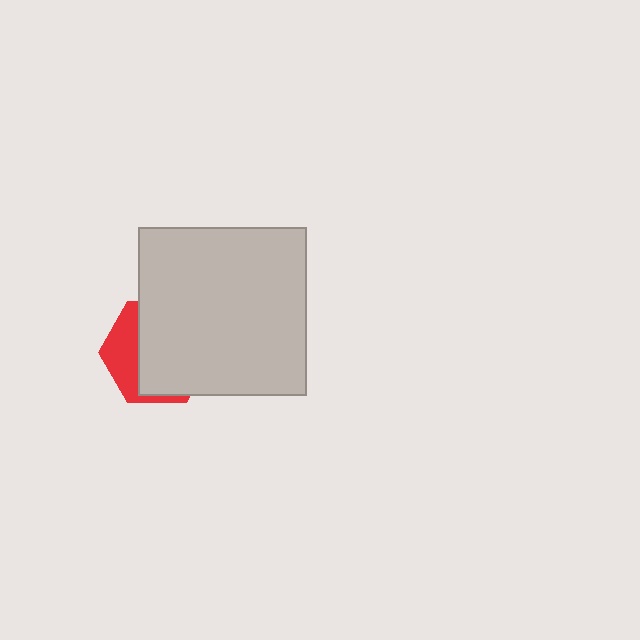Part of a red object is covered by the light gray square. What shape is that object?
It is a hexagon.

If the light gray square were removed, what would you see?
You would see the complete red hexagon.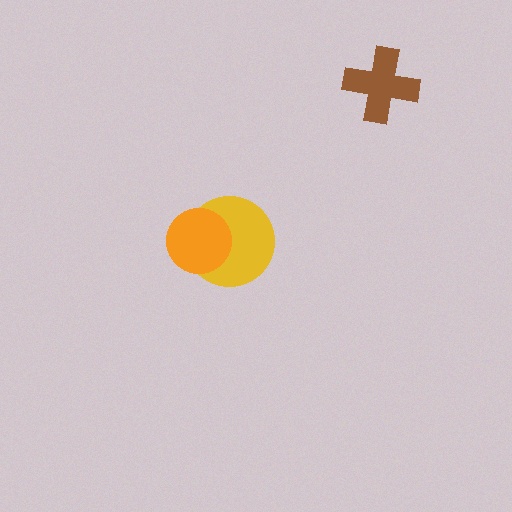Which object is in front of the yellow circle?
The orange circle is in front of the yellow circle.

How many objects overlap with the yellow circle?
1 object overlaps with the yellow circle.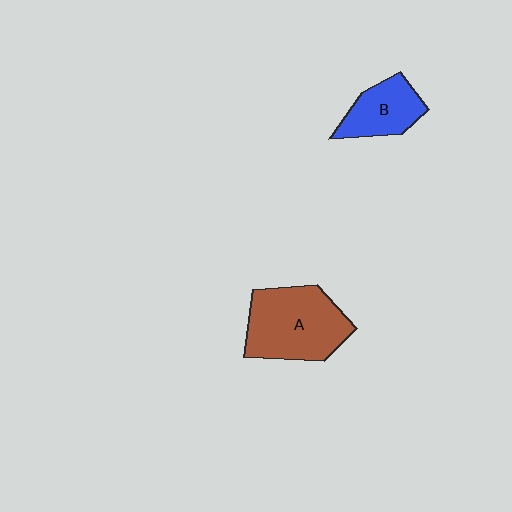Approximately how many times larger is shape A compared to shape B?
Approximately 1.7 times.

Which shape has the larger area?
Shape A (brown).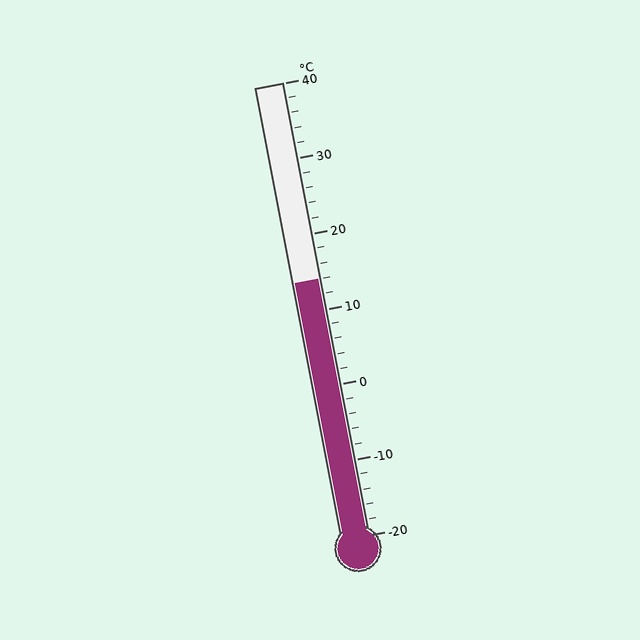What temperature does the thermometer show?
The thermometer shows approximately 14°C.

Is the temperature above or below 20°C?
The temperature is below 20°C.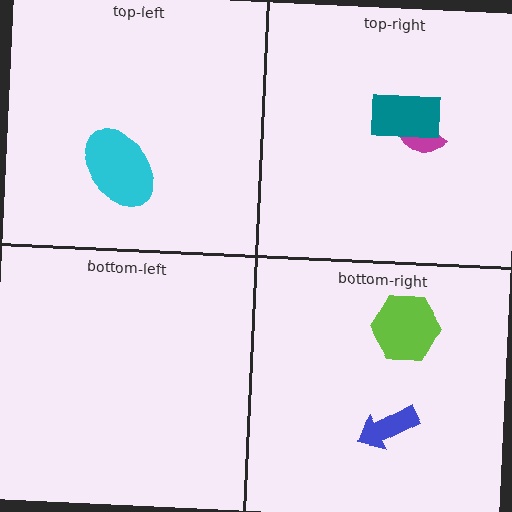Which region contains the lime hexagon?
The bottom-right region.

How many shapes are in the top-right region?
2.